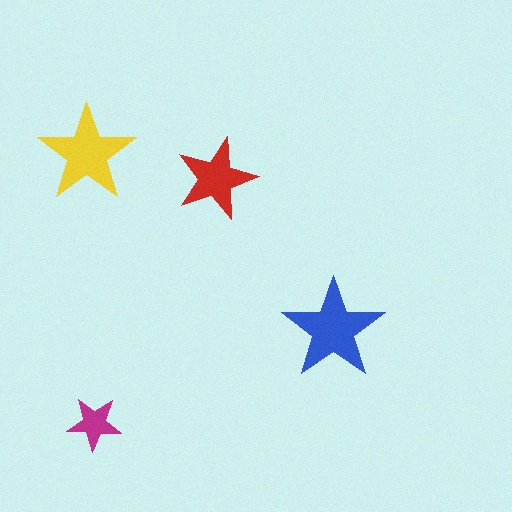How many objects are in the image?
There are 4 objects in the image.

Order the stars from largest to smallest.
the blue one, the yellow one, the red one, the magenta one.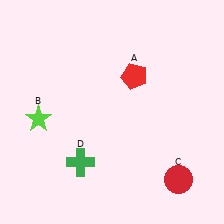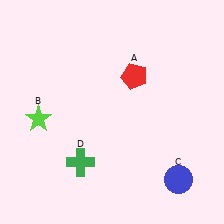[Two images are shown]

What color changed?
The circle (C) changed from red in Image 1 to blue in Image 2.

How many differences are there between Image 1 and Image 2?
There is 1 difference between the two images.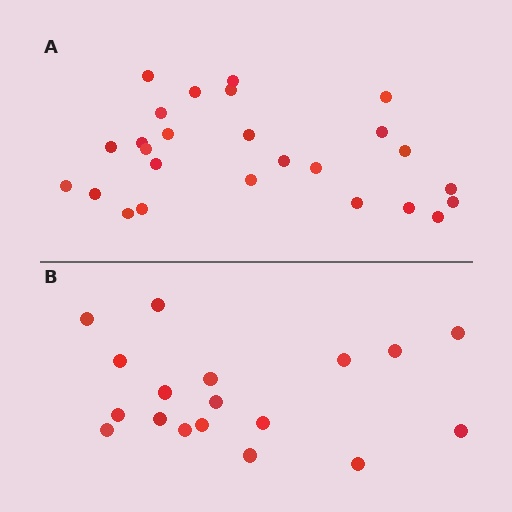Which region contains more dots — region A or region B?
Region A (the top region) has more dots.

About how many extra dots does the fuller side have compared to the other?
Region A has roughly 8 or so more dots than region B.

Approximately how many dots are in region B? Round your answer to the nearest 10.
About 20 dots. (The exact count is 18, which rounds to 20.)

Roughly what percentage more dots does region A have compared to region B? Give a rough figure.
About 45% more.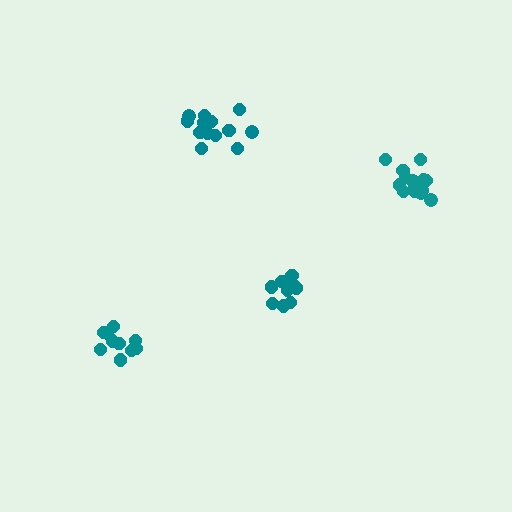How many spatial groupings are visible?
There are 4 spatial groupings.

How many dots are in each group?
Group 1: 13 dots, Group 2: 10 dots, Group 3: 9 dots, Group 4: 15 dots (47 total).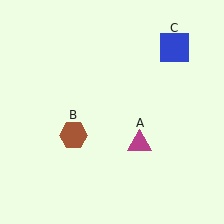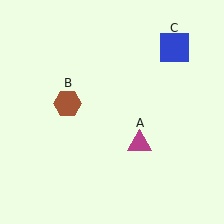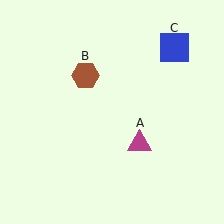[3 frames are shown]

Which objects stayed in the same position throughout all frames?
Magenta triangle (object A) and blue square (object C) remained stationary.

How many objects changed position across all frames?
1 object changed position: brown hexagon (object B).